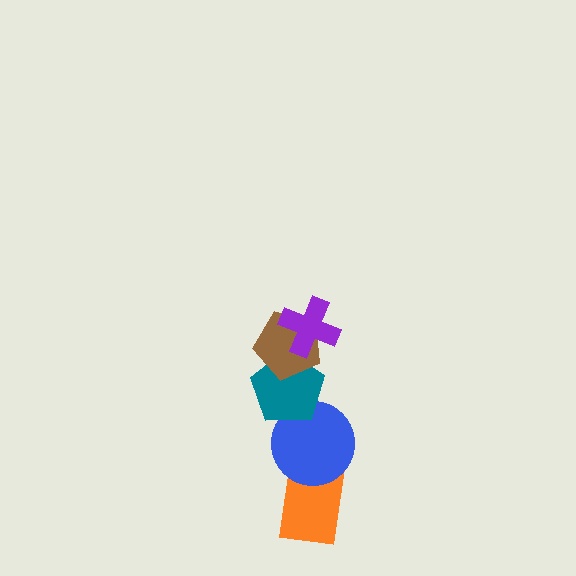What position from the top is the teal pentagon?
The teal pentagon is 3rd from the top.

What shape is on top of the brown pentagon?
The purple cross is on top of the brown pentagon.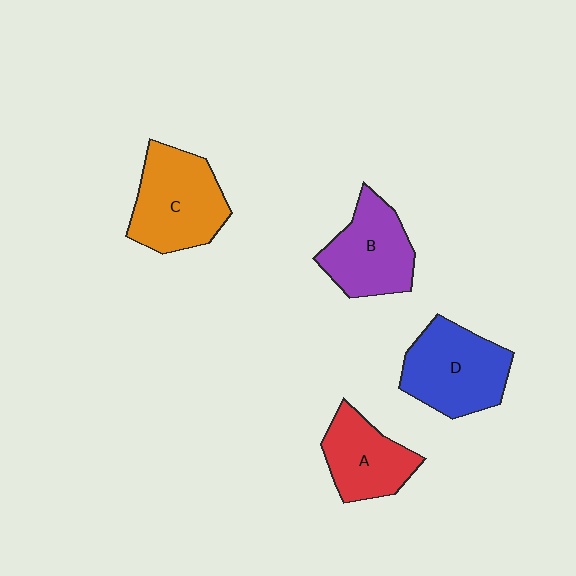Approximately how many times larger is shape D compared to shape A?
Approximately 1.3 times.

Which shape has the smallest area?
Shape A (red).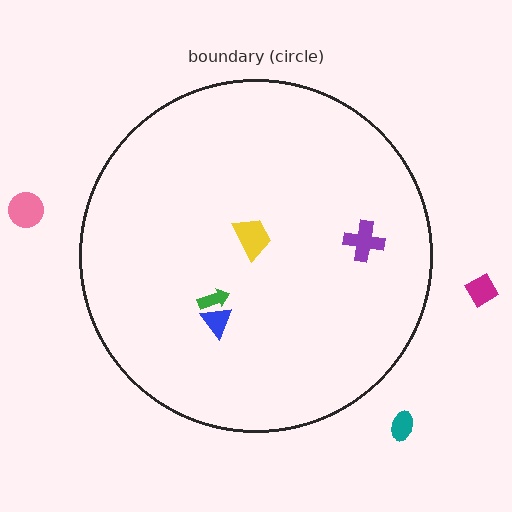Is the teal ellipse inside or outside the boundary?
Outside.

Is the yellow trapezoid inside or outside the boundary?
Inside.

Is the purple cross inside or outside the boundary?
Inside.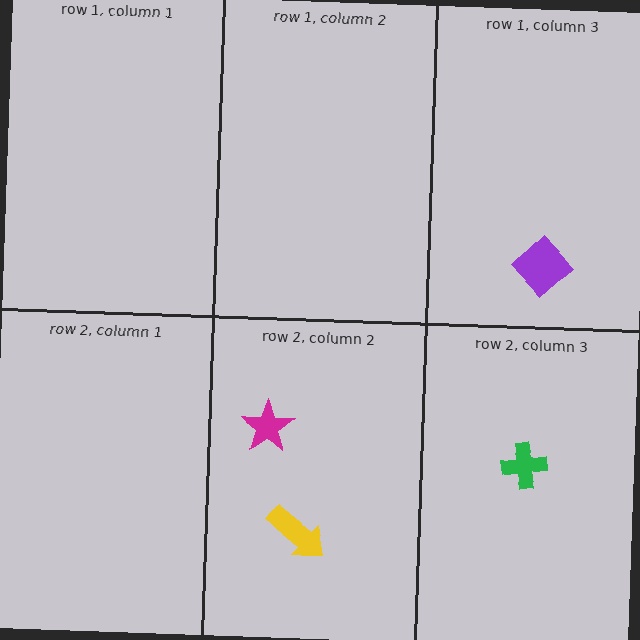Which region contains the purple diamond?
The row 1, column 3 region.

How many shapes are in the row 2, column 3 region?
1.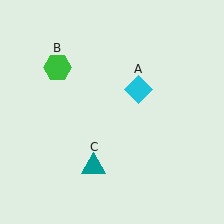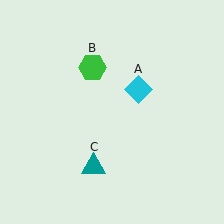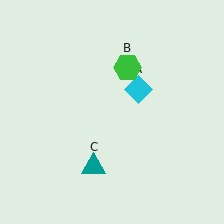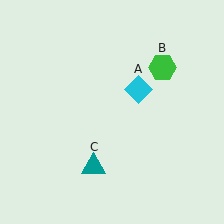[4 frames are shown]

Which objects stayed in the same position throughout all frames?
Cyan diamond (object A) and teal triangle (object C) remained stationary.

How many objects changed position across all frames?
1 object changed position: green hexagon (object B).